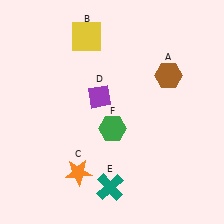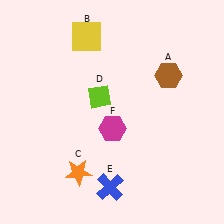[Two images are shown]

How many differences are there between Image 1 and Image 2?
There are 3 differences between the two images.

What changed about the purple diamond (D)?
In Image 1, D is purple. In Image 2, it changed to lime.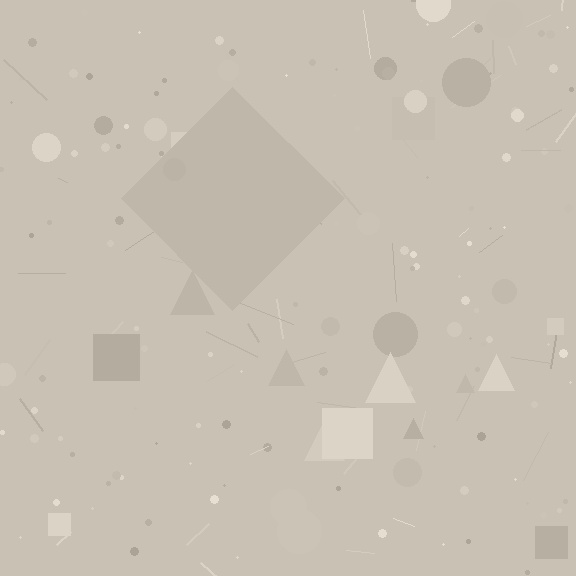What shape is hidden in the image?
A diamond is hidden in the image.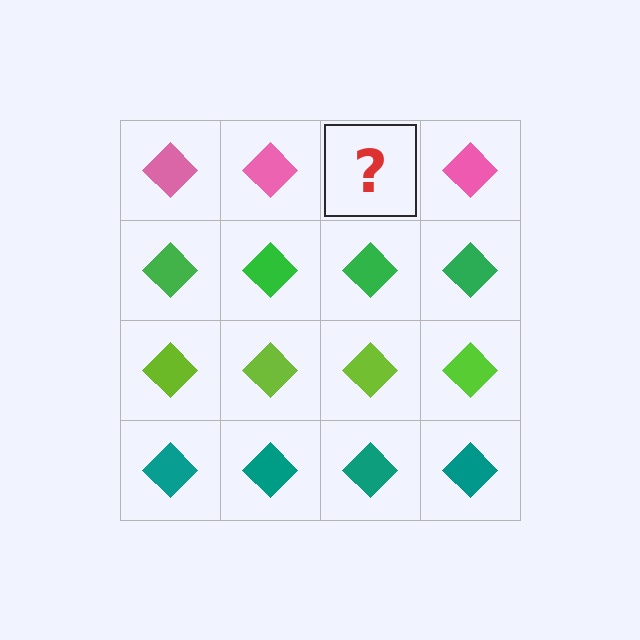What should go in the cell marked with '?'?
The missing cell should contain a pink diamond.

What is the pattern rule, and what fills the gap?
The rule is that each row has a consistent color. The gap should be filled with a pink diamond.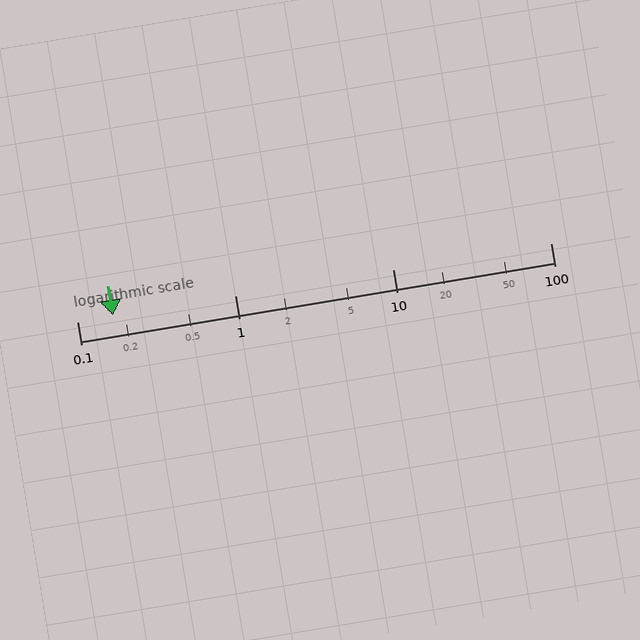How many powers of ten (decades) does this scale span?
The scale spans 3 decades, from 0.1 to 100.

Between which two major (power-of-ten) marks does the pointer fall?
The pointer is between 0.1 and 1.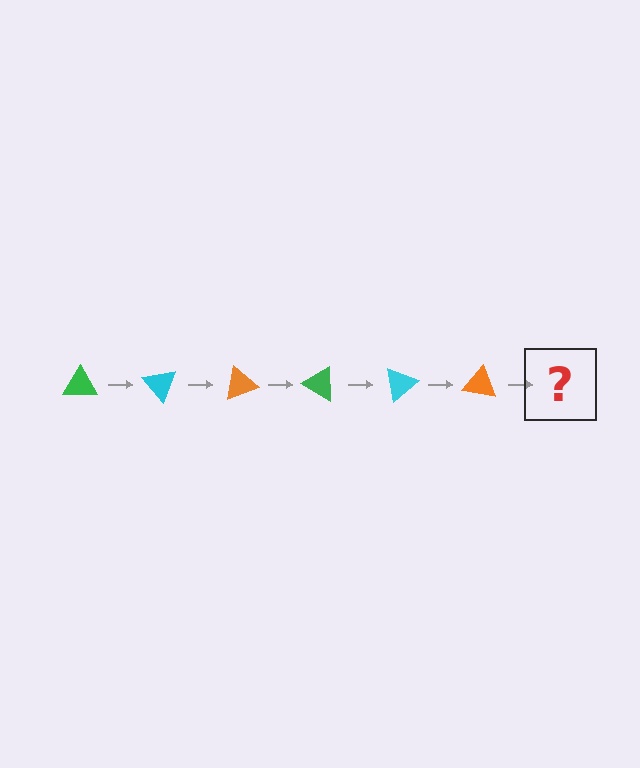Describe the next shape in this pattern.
It should be a green triangle, rotated 300 degrees from the start.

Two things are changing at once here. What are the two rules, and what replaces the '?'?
The two rules are that it rotates 50 degrees each step and the color cycles through green, cyan, and orange. The '?' should be a green triangle, rotated 300 degrees from the start.